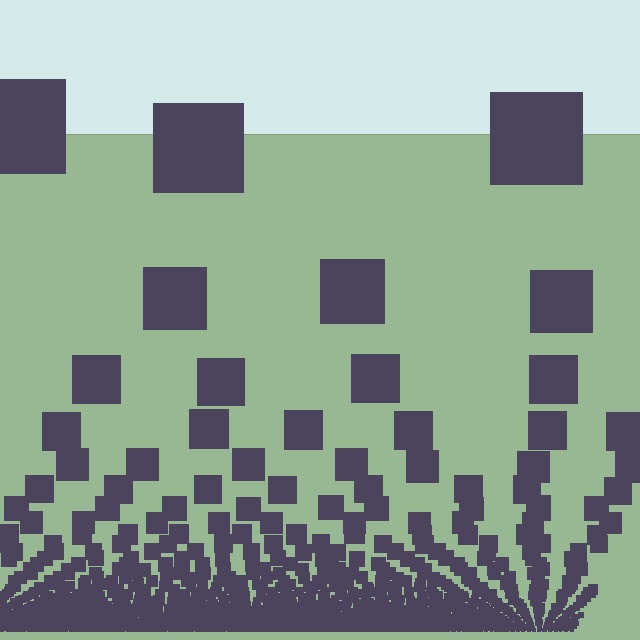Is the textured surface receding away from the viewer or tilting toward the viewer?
The surface appears to tilt toward the viewer. Texture elements get larger and sparser toward the top.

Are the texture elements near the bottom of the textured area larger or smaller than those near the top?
Smaller. The gradient is inverted — elements near the bottom are smaller and denser.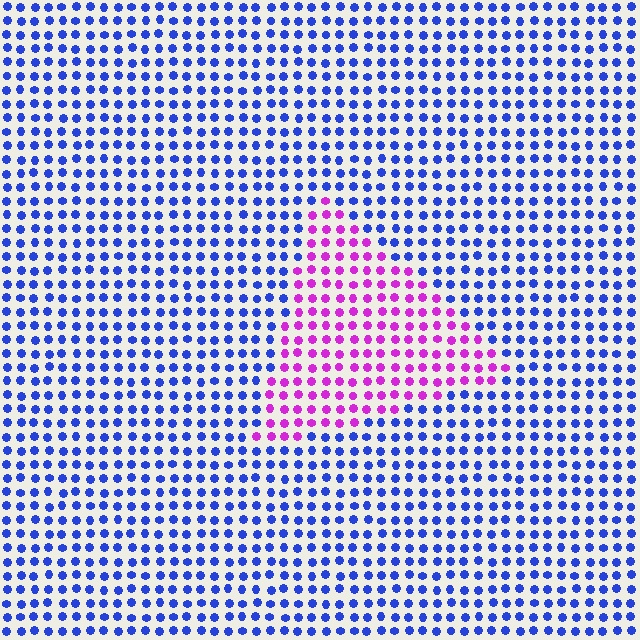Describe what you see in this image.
The image is filled with small blue elements in a uniform arrangement. A triangle-shaped region is visible where the elements are tinted to a slightly different hue, forming a subtle color boundary.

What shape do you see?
I see a triangle.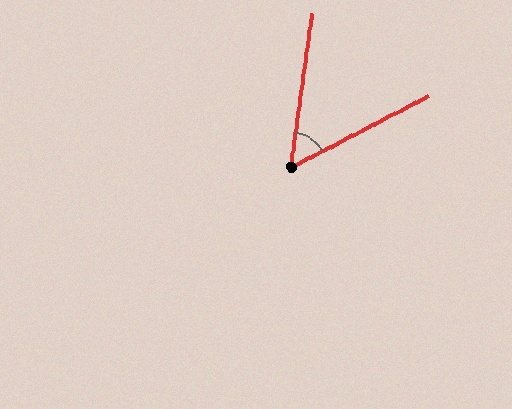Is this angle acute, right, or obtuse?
It is acute.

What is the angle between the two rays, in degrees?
Approximately 55 degrees.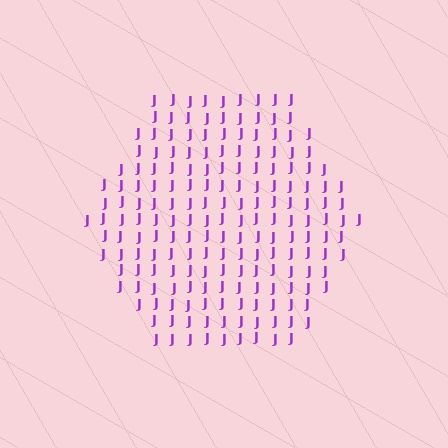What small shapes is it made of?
It is made of small letter J's.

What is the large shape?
The large shape is a hexagon.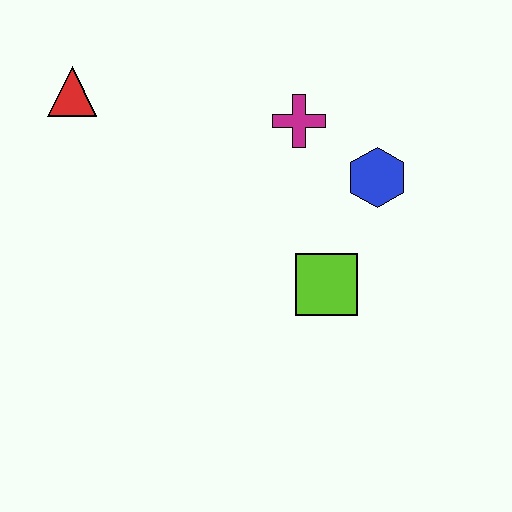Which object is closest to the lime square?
The blue hexagon is closest to the lime square.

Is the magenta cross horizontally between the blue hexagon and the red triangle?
Yes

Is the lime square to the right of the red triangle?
Yes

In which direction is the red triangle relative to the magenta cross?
The red triangle is to the left of the magenta cross.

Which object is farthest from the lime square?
The red triangle is farthest from the lime square.